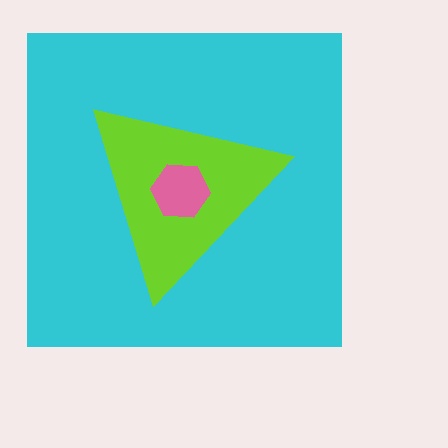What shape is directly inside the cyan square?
The lime triangle.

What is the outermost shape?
The cyan square.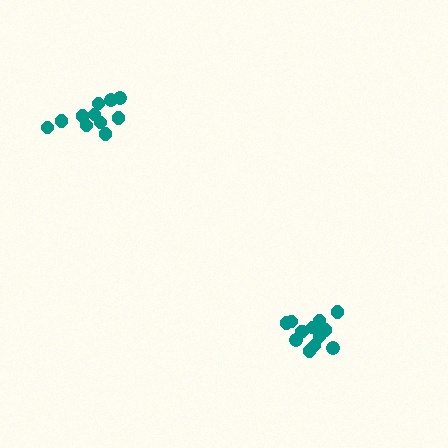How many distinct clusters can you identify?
There are 2 distinct clusters.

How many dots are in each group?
Group 1: 12 dots, Group 2: 11 dots (23 total).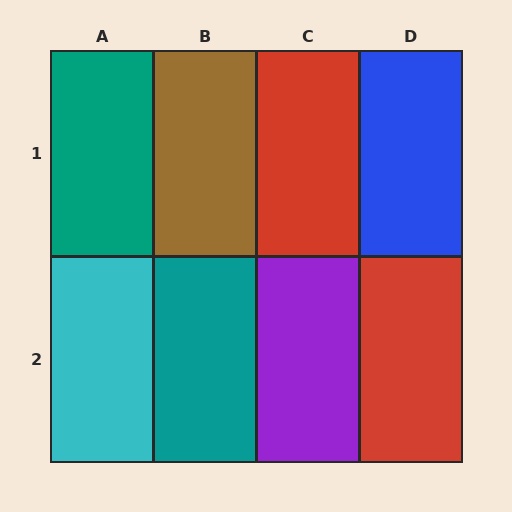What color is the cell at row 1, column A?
Teal.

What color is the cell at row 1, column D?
Blue.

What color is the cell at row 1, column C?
Red.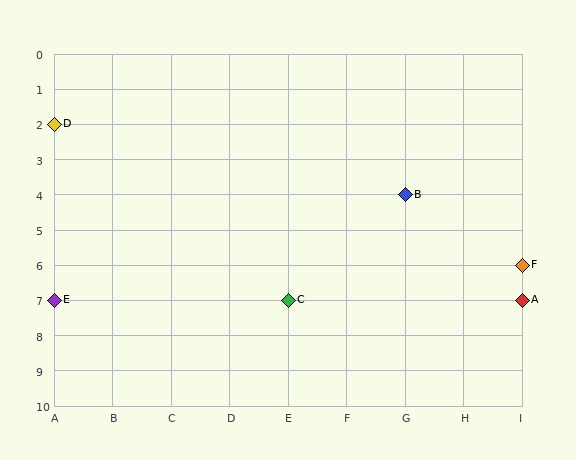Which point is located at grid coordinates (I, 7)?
Point A is at (I, 7).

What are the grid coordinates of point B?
Point B is at grid coordinates (G, 4).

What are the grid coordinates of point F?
Point F is at grid coordinates (I, 6).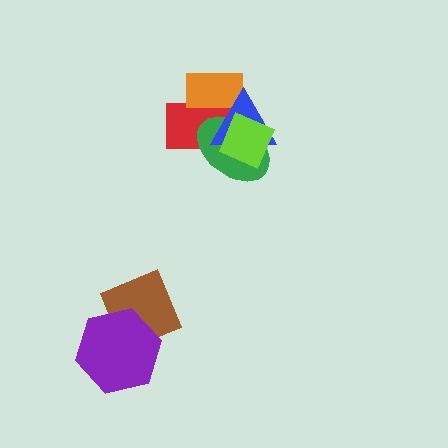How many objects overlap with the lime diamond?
3 objects overlap with the lime diamond.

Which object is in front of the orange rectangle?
The blue triangle is in front of the orange rectangle.